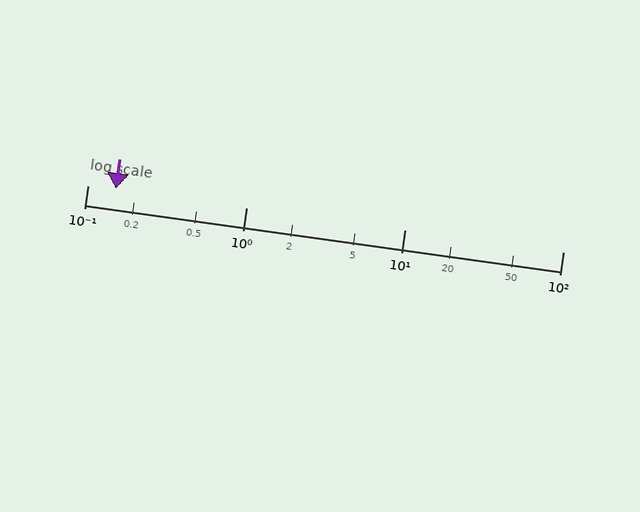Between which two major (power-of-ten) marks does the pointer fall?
The pointer is between 0.1 and 1.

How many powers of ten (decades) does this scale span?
The scale spans 3 decades, from 0.1 to 100.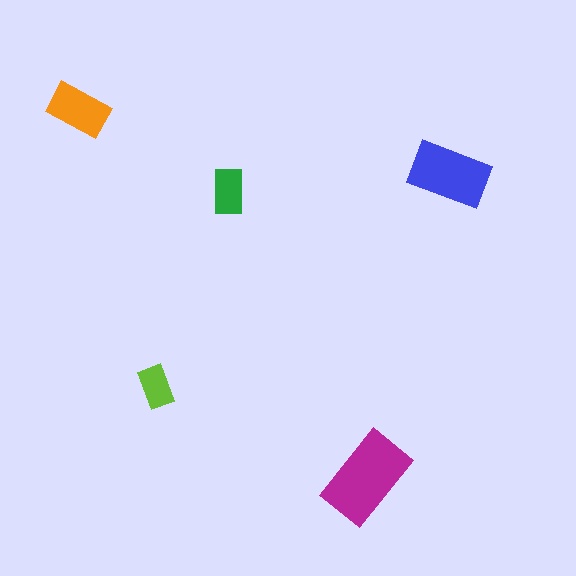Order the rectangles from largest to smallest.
the magenta one, the blue one, the orange one, the green one, the lime one.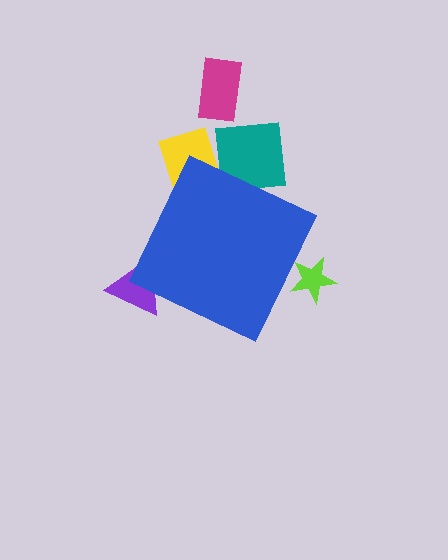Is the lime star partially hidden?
Yes, the lime star is partially hidden behind the blue diamond.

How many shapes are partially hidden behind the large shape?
5 shapes are partially hidden.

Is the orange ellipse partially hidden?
Yes, the orange ellipse is partially hidden behind the blue diamond.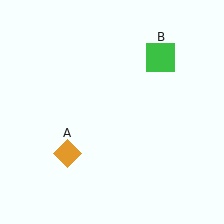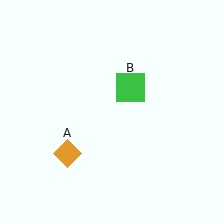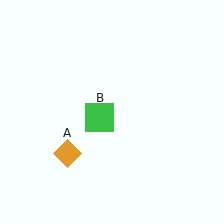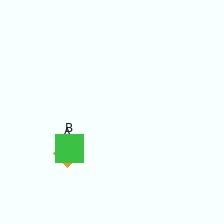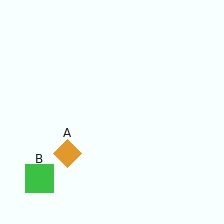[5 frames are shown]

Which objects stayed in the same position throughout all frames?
Orange diamond (object A) remained stationary.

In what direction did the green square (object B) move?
The green square (object B) moved down and to the left.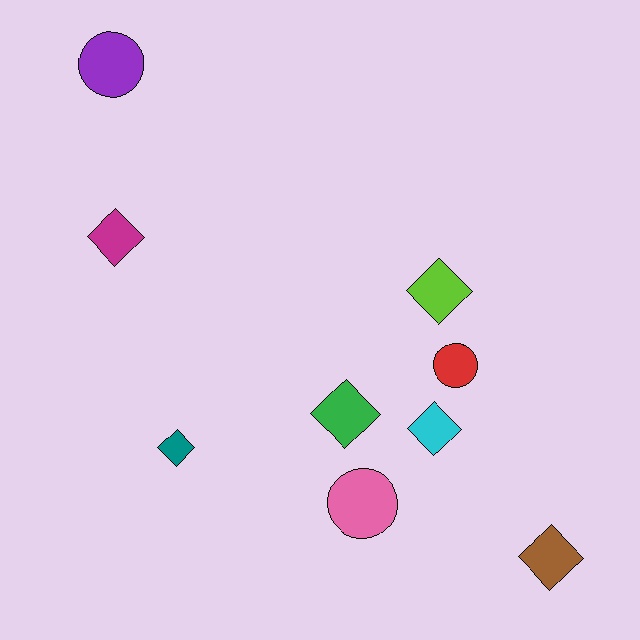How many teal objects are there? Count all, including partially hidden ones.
There is 1 teal object.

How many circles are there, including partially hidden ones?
There are 3 circles.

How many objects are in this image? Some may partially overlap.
There are 9 objects.